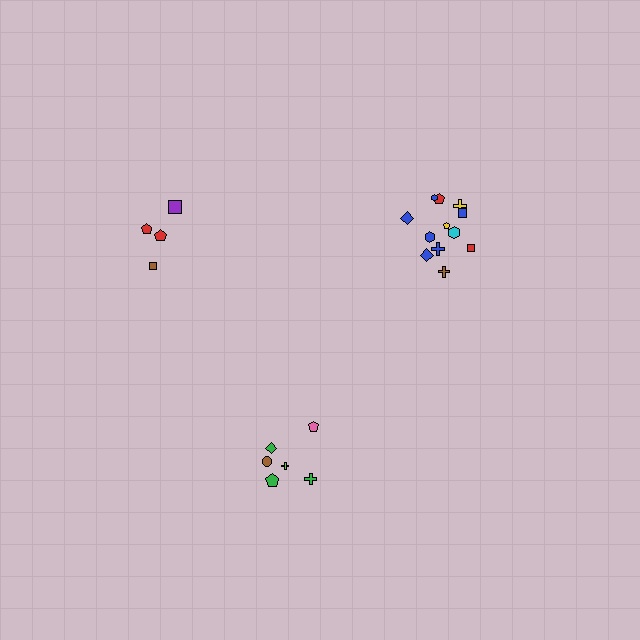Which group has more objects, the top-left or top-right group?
The top-right group.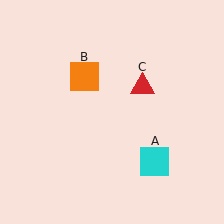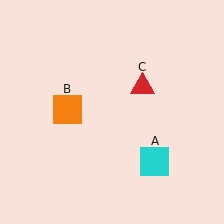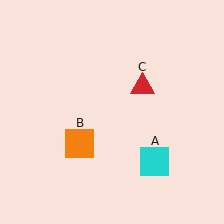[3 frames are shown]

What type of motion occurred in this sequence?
The orange square (object B) rotated counterclockwise around the center of the scene.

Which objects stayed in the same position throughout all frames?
Cyan square (object A) and red triangle (object C) remained stationary.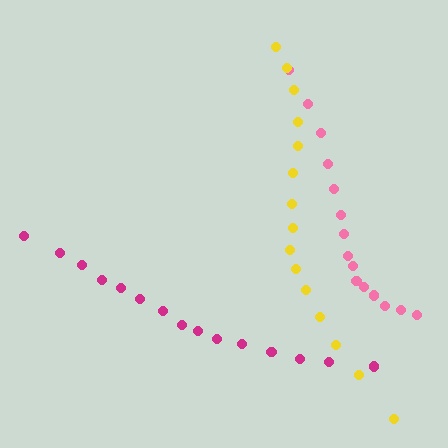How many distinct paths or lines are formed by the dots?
There are 3 distinct paths.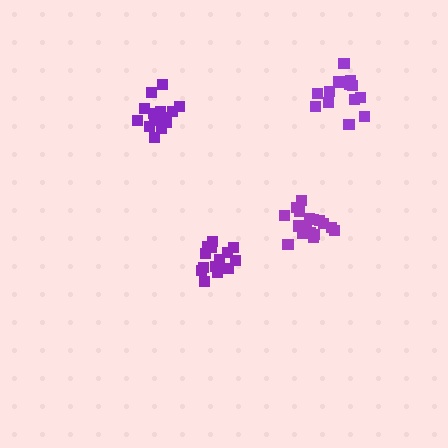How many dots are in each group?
Group 1: 17 dots, Group 2: 15 dots, Group 3: 15 dots, Group 4: 14 dots (61 total).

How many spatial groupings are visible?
There are 4 spatial groupings.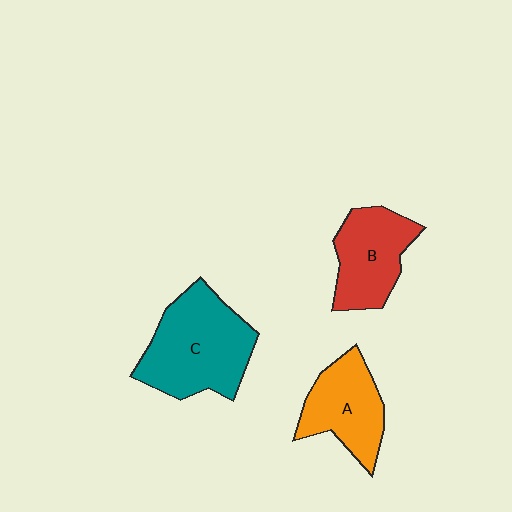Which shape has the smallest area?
Shape A (orange).